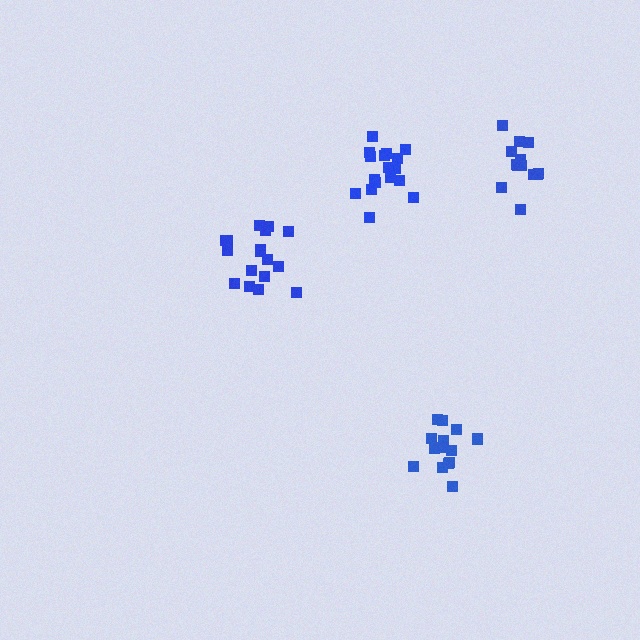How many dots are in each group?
Group 1: 14 dots, Group 2: 17 dots, Group 3: 17 dots, Group 4: 13 dots (61 total).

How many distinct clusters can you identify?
There are 4 distinct clusters.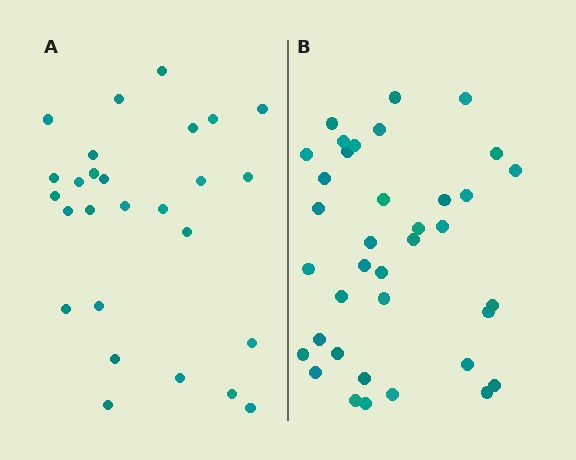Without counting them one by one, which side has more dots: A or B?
Region B (the right region) has more dots.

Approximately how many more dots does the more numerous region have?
Region B has roughly 10 or so more dots than region A.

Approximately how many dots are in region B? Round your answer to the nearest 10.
About 40 dots. (The exact count is 37, which rounds to 40.)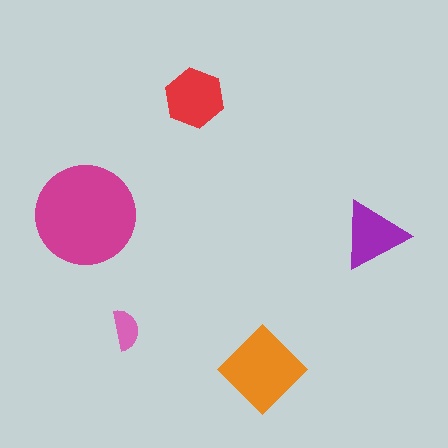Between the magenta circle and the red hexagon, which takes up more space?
The magenta circle.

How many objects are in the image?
There are 5 objects in the image.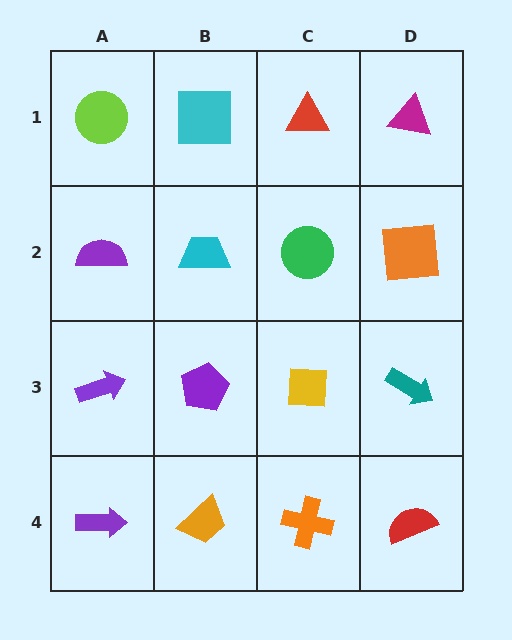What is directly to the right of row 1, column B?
A red triangle.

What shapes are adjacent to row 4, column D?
A teal arrow (row 3, column D), an orange cross (row 4, column C).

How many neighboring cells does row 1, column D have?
2.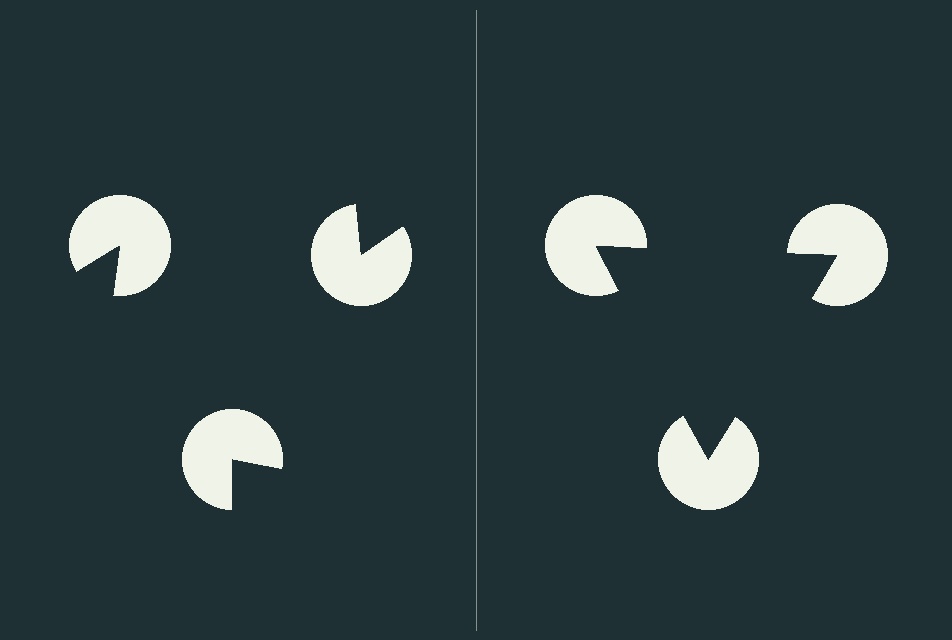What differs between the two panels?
The pac-man discs are positioned identically on both sides; only the wedge orientations differ. On the right they align to a triangle; on the left they are misaligned.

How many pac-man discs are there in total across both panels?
6 — 3 on each side.